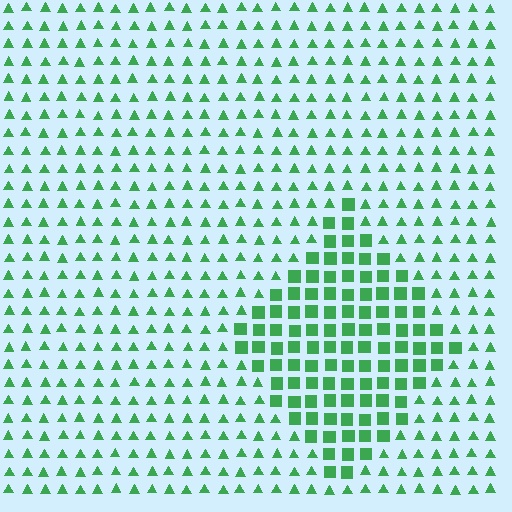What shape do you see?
I see a diamond.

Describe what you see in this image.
The image is filled with small green elements arranged in a uniform grid. A diamond-shaped region contains squares, while the surrounding area contains triangles. The boundary is defined purely by the change in element shape.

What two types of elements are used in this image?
The image uses squares inside the diamond region and triangles outside it.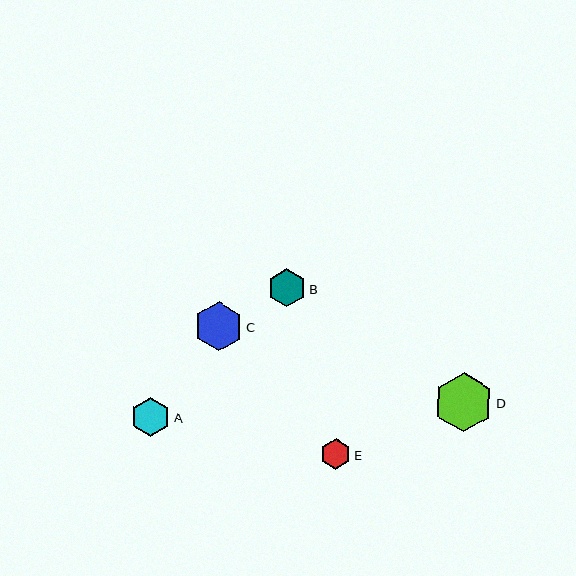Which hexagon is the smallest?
Hexagon E is the smallest with a size of approximately 31 pixels.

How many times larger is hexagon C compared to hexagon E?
Hexagon C is approximately 1.6 times the size of hexagon E.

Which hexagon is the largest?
Hexagon D is the largest with a size of approximately 59 pixels.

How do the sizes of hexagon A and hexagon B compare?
Hexagon A and hexagon B are approximately the same size.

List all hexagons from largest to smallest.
From largest to smallest: D, C, A, B, E.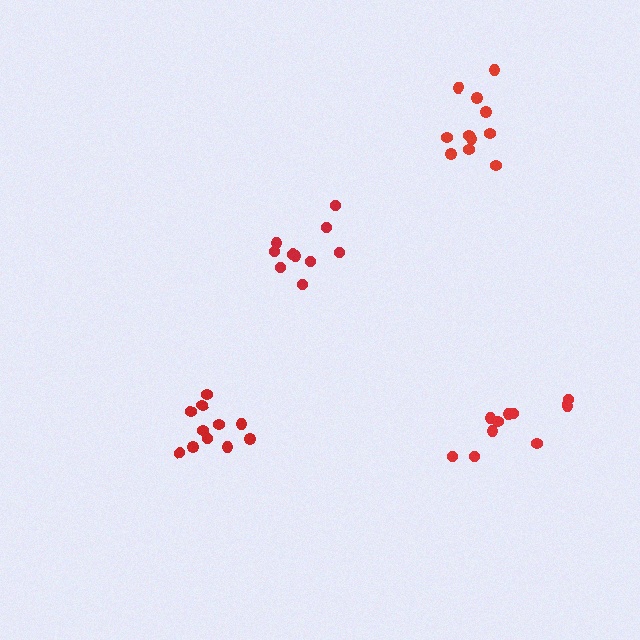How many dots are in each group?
Group 1: 10 dots, Group 2: 10 dots, Group 3: 11 dots, Group 4: 11 dots (42 total).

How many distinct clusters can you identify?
There are 4 distinct clusters.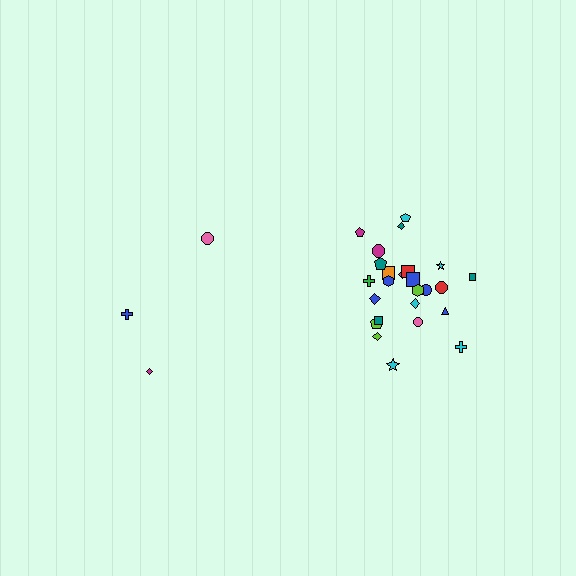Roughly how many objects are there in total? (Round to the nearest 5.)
Roughly 30 objects in total.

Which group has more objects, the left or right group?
The right group.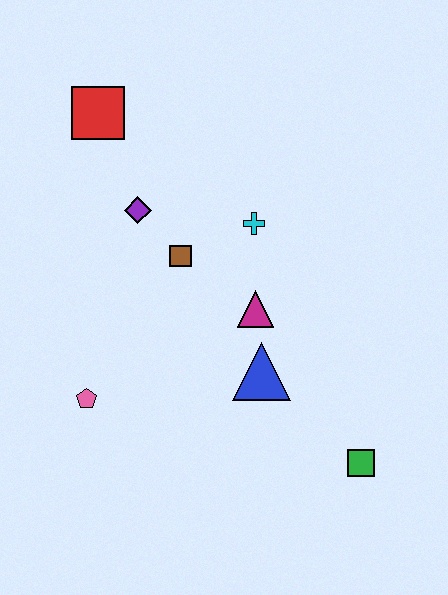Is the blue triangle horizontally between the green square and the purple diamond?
Yes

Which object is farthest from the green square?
The red square is farthest from the green square.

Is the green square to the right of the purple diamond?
Yes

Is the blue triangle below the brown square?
Yes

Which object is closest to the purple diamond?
The brown square is closest to the purple diamond.